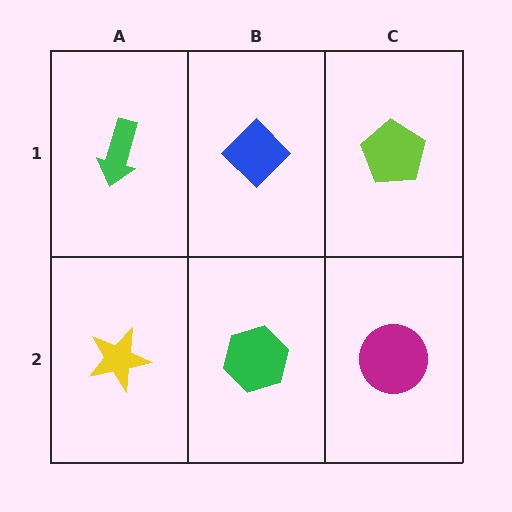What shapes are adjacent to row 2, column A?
A green arrow (row 1, column A), a green hexagon (row 2, column B).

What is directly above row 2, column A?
A green arrow.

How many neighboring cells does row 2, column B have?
3.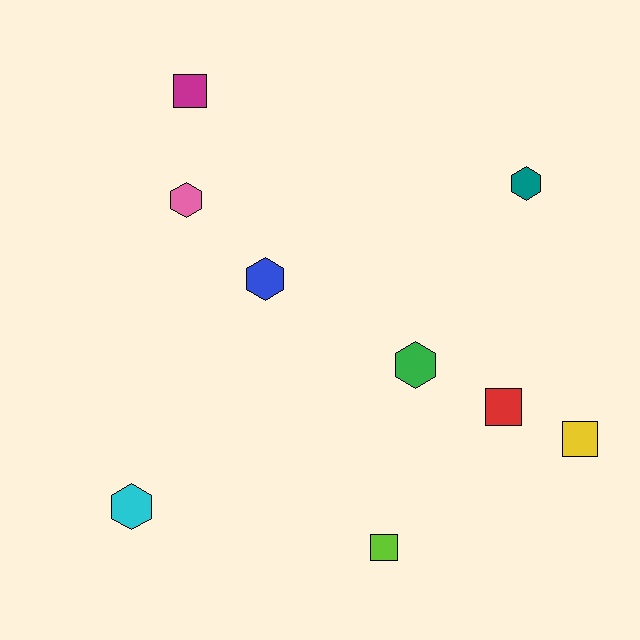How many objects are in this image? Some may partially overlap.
There are 9 objects.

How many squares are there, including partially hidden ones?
There are 4 squares.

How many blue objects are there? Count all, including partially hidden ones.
There is 1 blue object.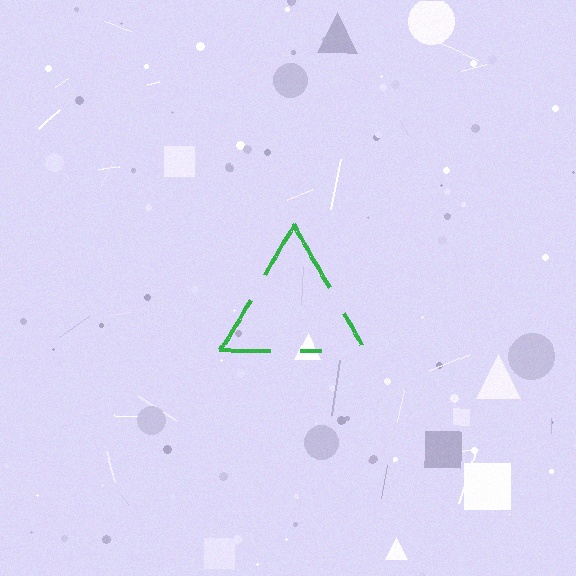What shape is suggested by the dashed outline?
The dashed outline suggests a triangle.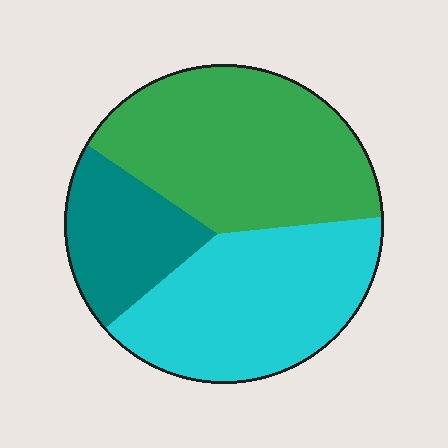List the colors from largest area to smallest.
From largest to smallest: green, cyan, teal.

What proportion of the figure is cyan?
Cyan takes up about three eighths (3/8) of the figure.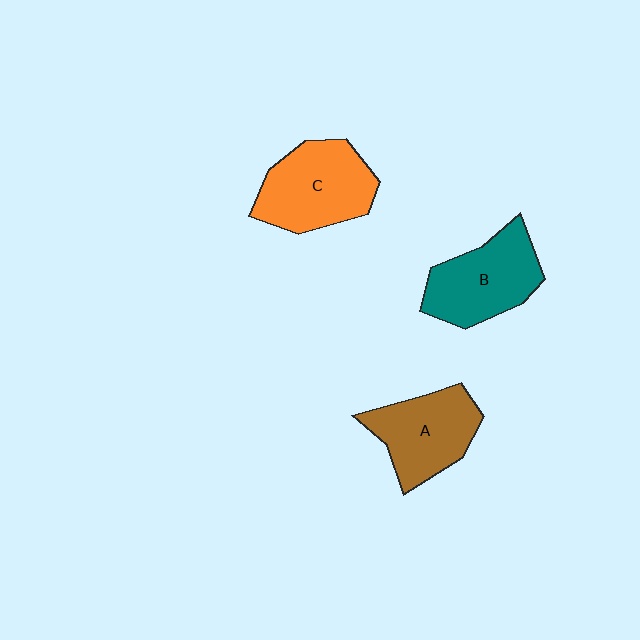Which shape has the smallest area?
Shape A (brown).